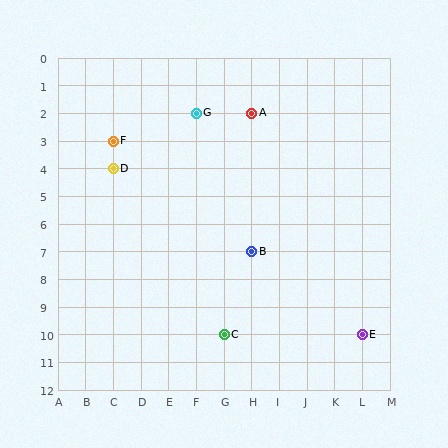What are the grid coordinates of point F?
Point F is at grid coordinates (C, 3).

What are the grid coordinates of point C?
Point C is at grid coordinates (G, 10).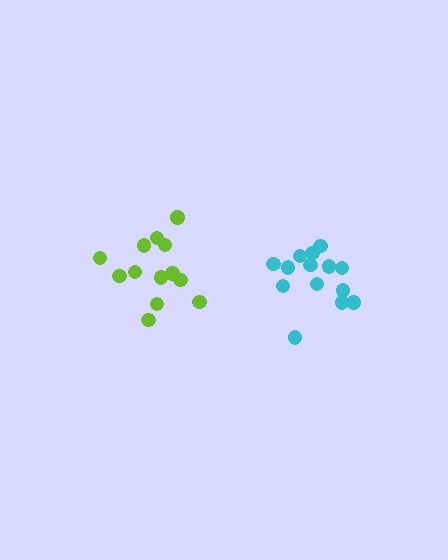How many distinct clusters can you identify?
There are 2 distinct clusters.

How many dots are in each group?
Group 1: 13 dots, Group 2: 14 dots (27 total).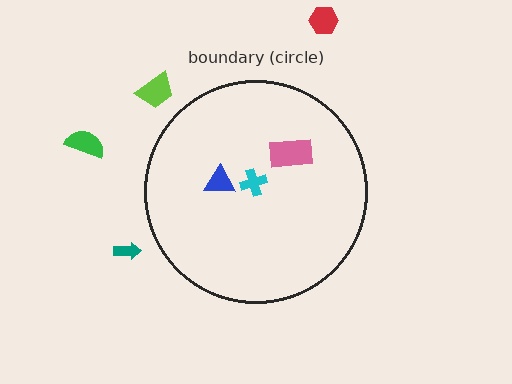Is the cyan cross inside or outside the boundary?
Inside.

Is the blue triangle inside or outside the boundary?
Inside.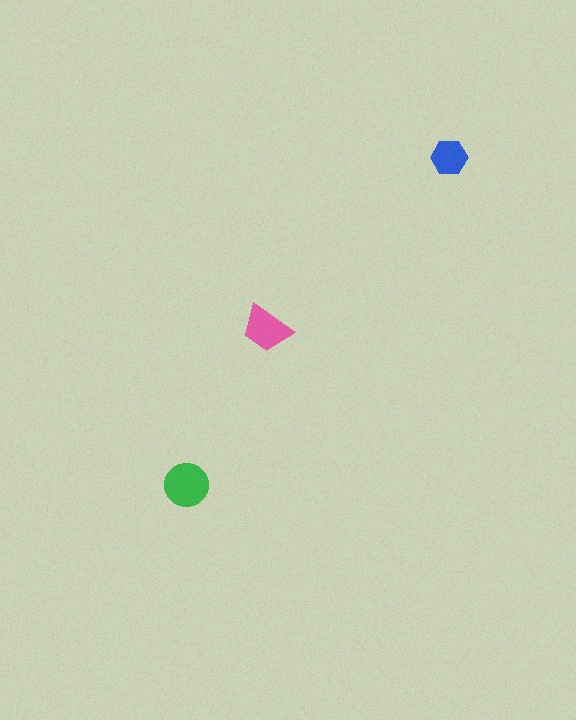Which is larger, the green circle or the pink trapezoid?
The green circle.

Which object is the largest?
The green circle.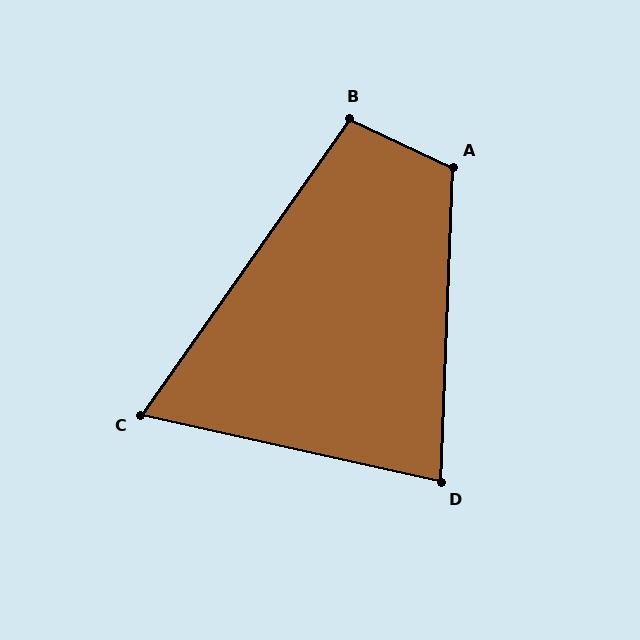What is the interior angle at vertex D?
Approximately 80 degrees (acute).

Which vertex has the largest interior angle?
A, at approximately 113 degrees.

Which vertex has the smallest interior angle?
C, at approximately 67 degrees.